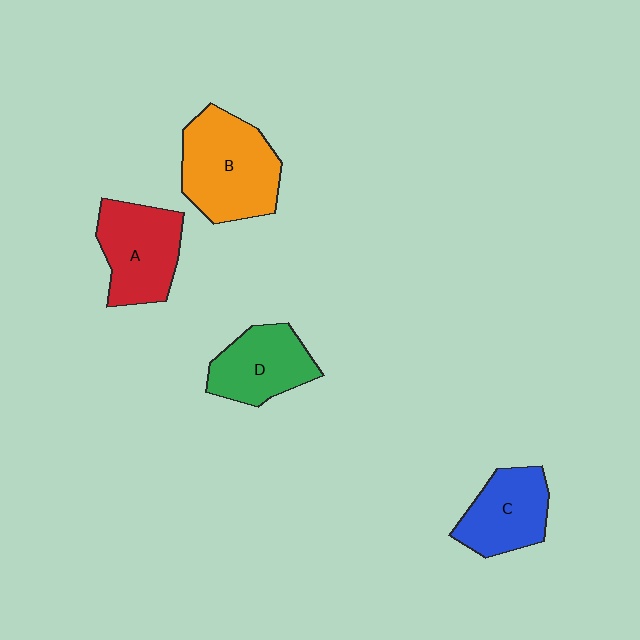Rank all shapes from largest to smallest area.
From largest to smallest: B (orange), A (red), D (green), C (blue).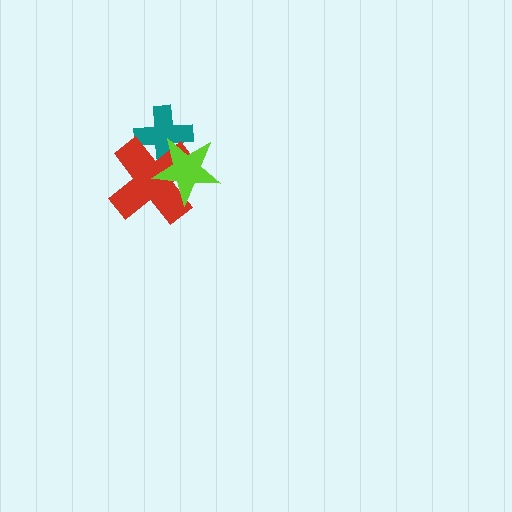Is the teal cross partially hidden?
Yes, it is partially covered by another shape.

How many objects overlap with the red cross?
2 objects overlap with the red cross.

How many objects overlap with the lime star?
2 objects overlap with the lime star.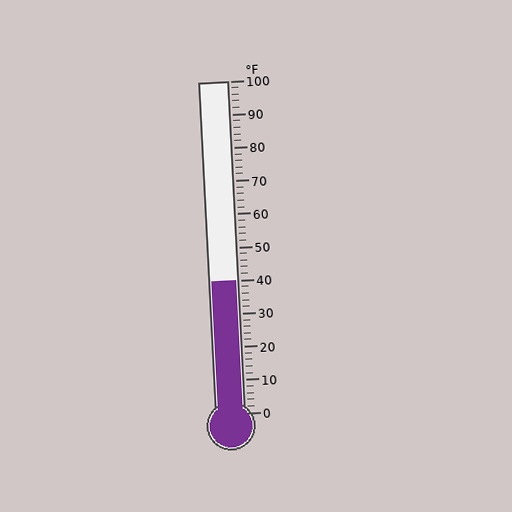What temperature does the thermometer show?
The thermometer shows approximately 40°F.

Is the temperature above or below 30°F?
The temperature is above 30°F.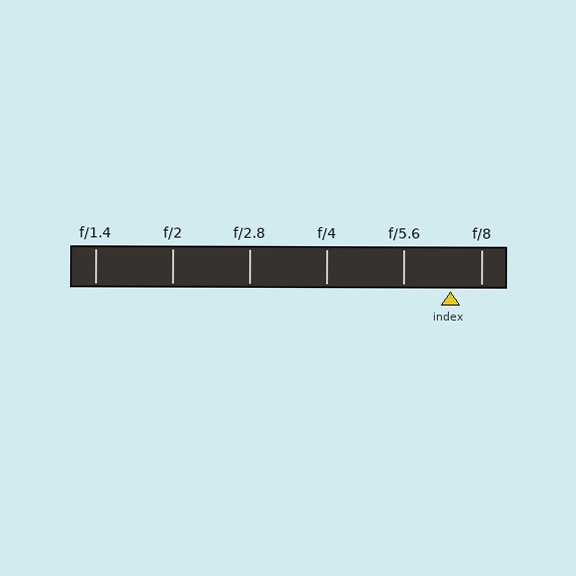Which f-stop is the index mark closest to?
The index mark is closest to f/8.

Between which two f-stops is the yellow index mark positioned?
The index mark is between f/5.6 and f/8.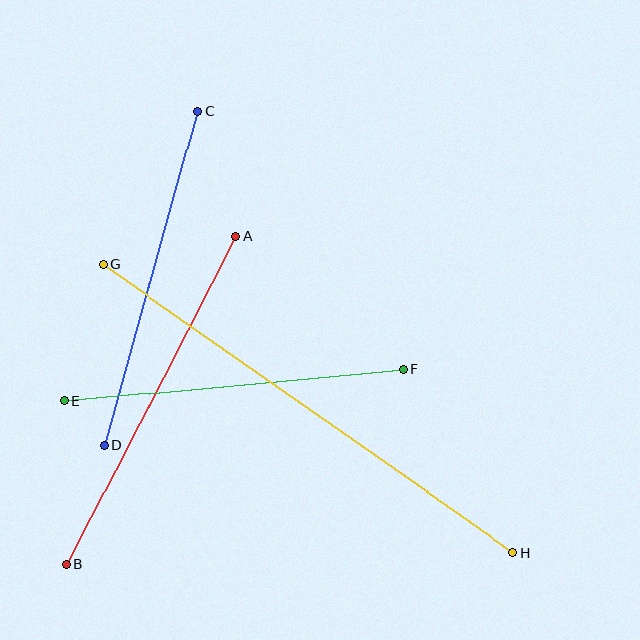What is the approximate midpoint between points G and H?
The midpoint is at approximately (308, 408) pixels.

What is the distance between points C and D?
The distance is approximately 348 pixels.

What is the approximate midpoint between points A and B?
The midpoint is at approximately (151, 400) pixels.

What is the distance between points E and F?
The distance is approximately 340 pixels.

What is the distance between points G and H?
The distance is approximately 500 pixels.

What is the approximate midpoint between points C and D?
The midpoint is at approximately (151, 278) pixels.